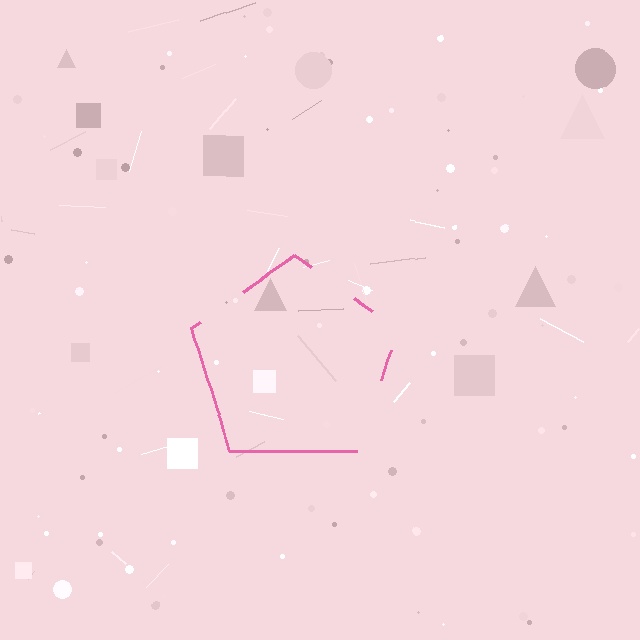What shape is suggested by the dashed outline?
The dashed outline suggests a pentagon.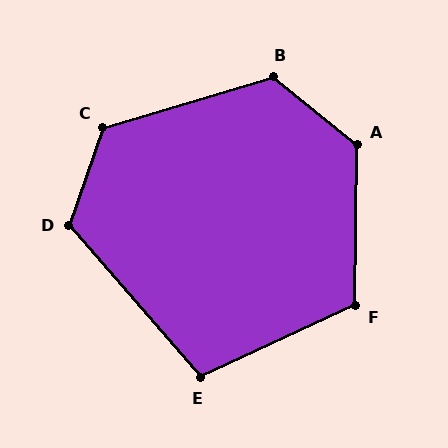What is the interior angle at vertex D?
Approximately 120 degrees (obtuse).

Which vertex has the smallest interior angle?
E, at approximately 106 degrees.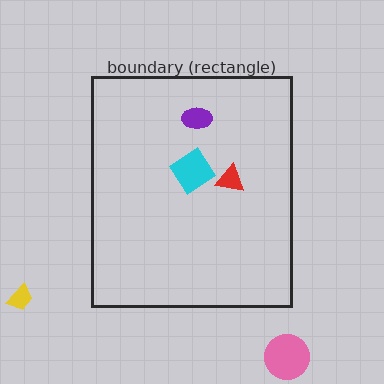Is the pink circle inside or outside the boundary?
Outside.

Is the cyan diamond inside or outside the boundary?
Inside.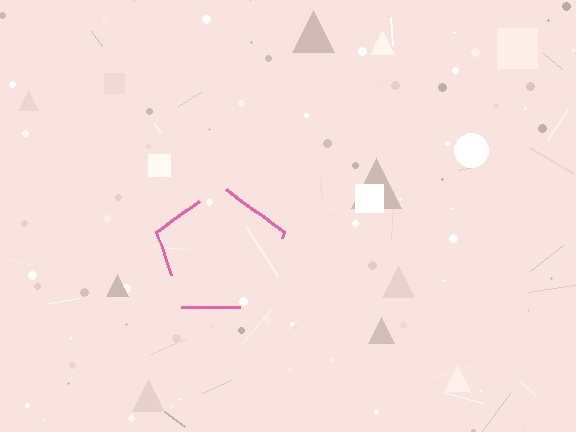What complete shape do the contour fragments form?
The contour fragments form a pentagon.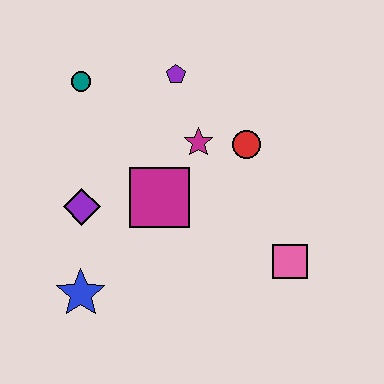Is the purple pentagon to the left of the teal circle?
No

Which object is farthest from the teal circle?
The pink square is farthest from the teal circle.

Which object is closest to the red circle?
The magenta star is closest to the red circle.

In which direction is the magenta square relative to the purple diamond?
The magenta square is to the right of the purple diamond.